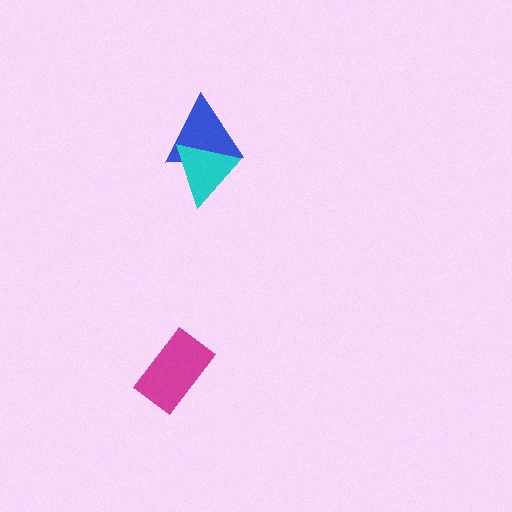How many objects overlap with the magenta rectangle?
0 objects overlap with the magenta rectangle.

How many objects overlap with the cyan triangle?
1 object overlaps with the cyan triangle.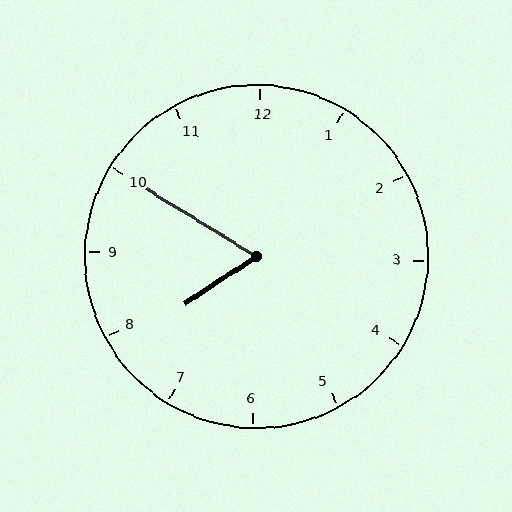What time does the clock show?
7:50.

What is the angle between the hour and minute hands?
Approximately 65 degrees.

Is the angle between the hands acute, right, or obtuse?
It is acute.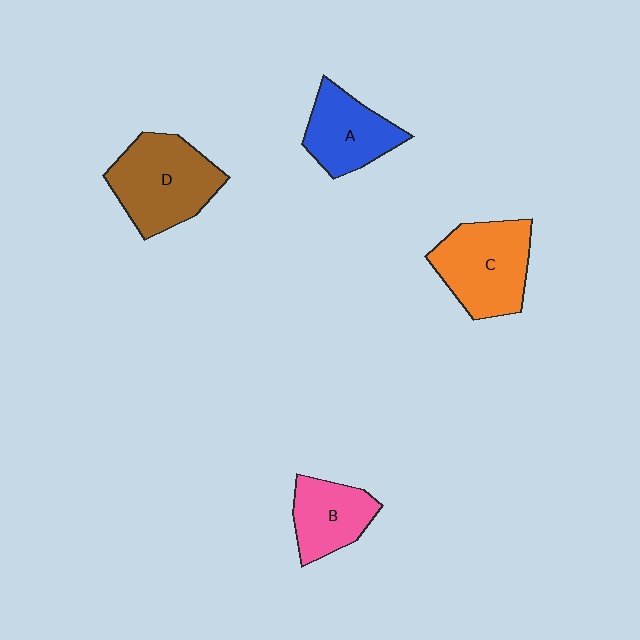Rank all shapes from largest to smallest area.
From largest to smallest: D (brown), C (orange), A (blue), B (pink).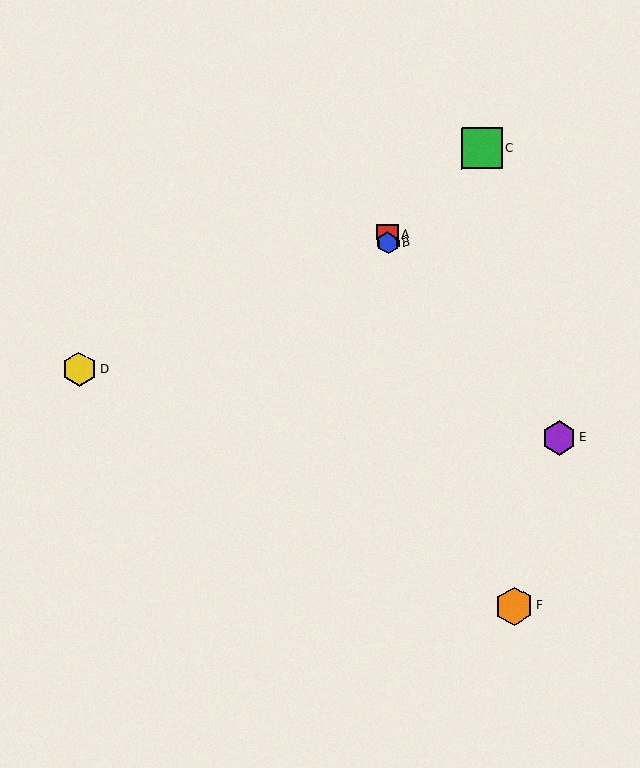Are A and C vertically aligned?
No, A is at x≈388 and C is at x≈482.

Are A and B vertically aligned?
Yes, both are at x≈388.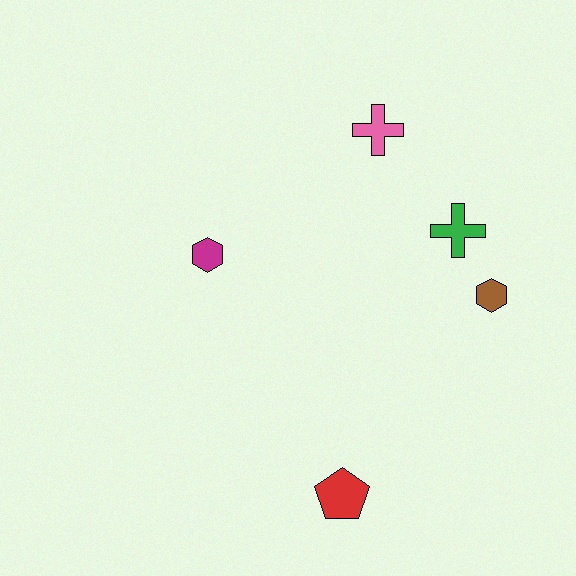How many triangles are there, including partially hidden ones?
There are no triangles.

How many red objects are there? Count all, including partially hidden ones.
There is 1 red object.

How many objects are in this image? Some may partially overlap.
There are 5 objects.